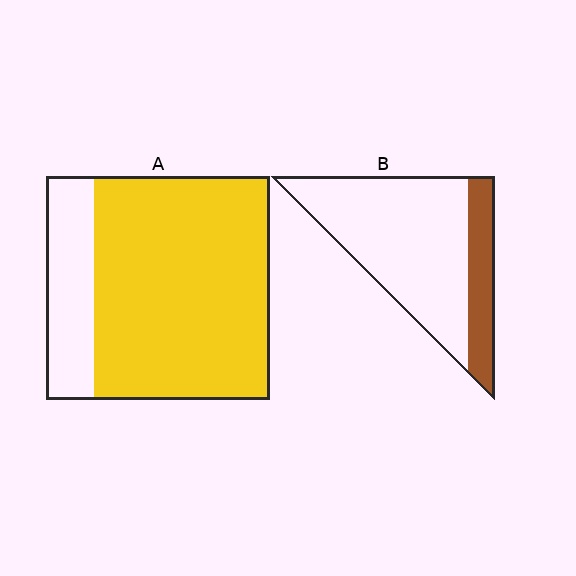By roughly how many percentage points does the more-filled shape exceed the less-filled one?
By roughly 55 percentage points (A over B).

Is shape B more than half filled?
No.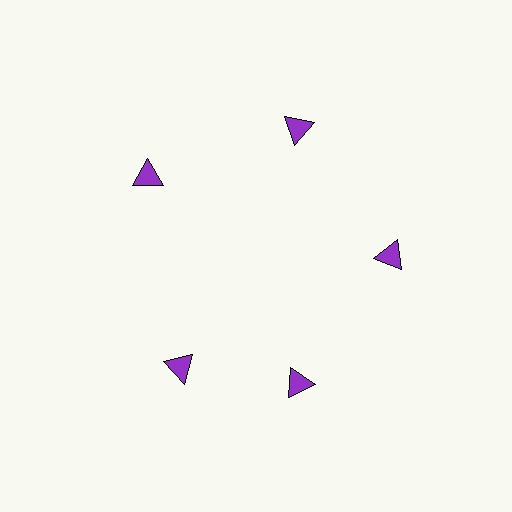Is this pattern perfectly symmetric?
No. The 5 purple triangles are arranged in a ring, but one element near the 8 o'clock position is rotated out of alignment along the ring, breaking the 5-fold rotational symmetry.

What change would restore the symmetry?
The symmetry would be restored by rotating it back into even spacing with its neighbors so that all 5 triangles sit at equal angles and equal distance from the center.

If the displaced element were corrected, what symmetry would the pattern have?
It would have 5-fold rotational symmetry — the pattern would map onto itself every 72 degrees.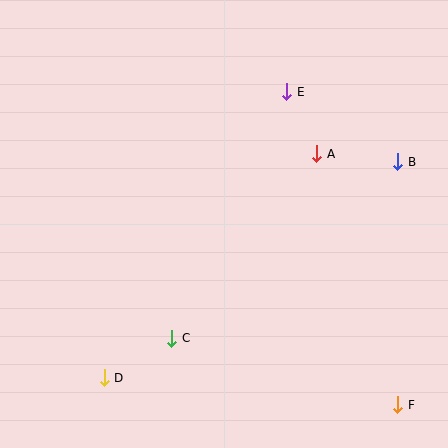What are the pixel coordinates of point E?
Point E is at (287, 92).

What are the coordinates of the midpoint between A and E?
The midpoint between A and E is at (302, 123).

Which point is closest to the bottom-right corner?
Point F is closest to the bottom-right corner.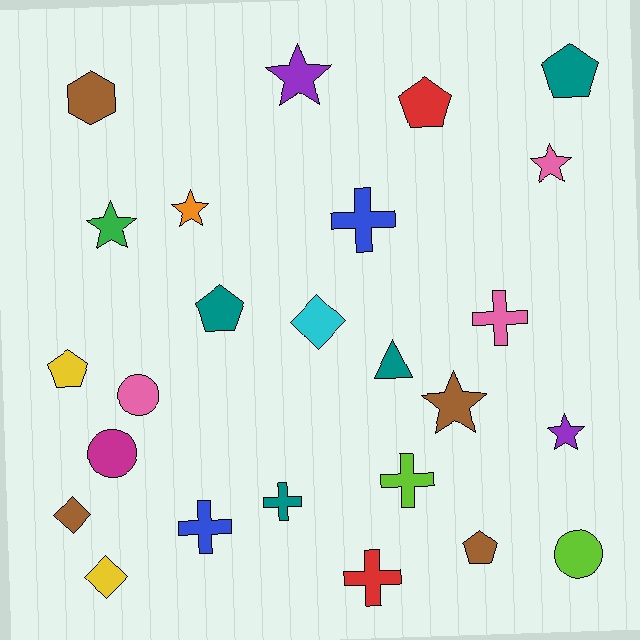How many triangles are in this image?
There is 1 triangle.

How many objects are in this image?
There are 25 objects.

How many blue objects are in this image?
There are 2 blue objects.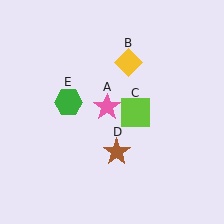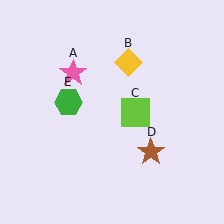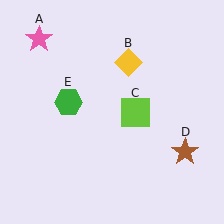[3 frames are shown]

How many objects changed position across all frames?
2 objects changed position: pink star (object A), brown star (object D).